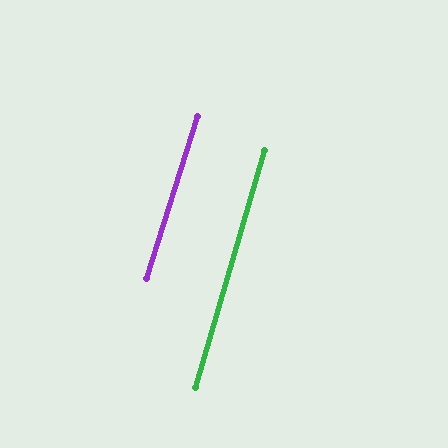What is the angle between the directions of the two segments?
Approximately 1 degree.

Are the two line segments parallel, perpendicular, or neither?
Parallel — their directions differ by only 1.1°.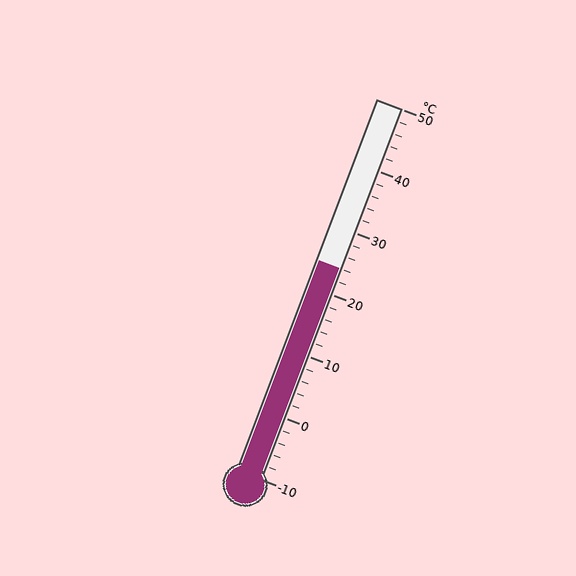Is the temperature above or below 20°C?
The temperature is above 20°C.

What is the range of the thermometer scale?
The thermometer scale ranges from -10°C to 50°C.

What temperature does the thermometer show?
The thermometer shows approximately 24°C.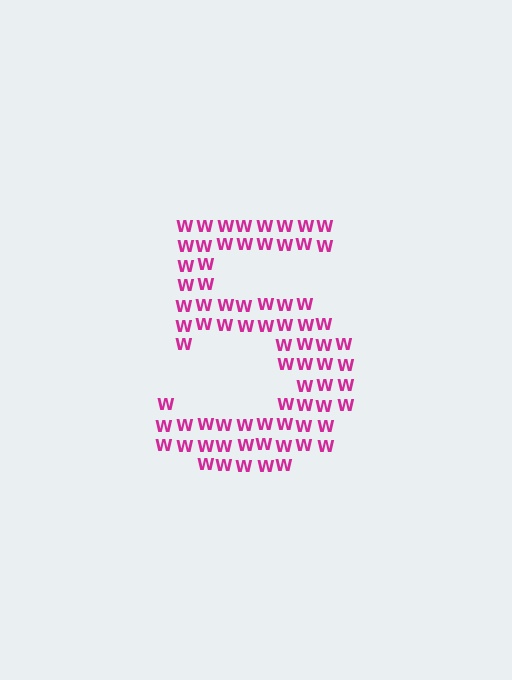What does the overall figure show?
The overall figure shows the digit 5.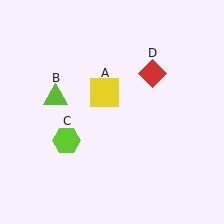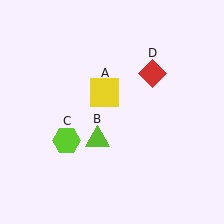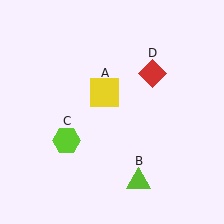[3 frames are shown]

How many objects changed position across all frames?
1 object changed position: lime triangle (object B).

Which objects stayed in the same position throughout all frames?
Yellow square (object A) and lime hexagon (object C) and red diamond (object D) remained stationary.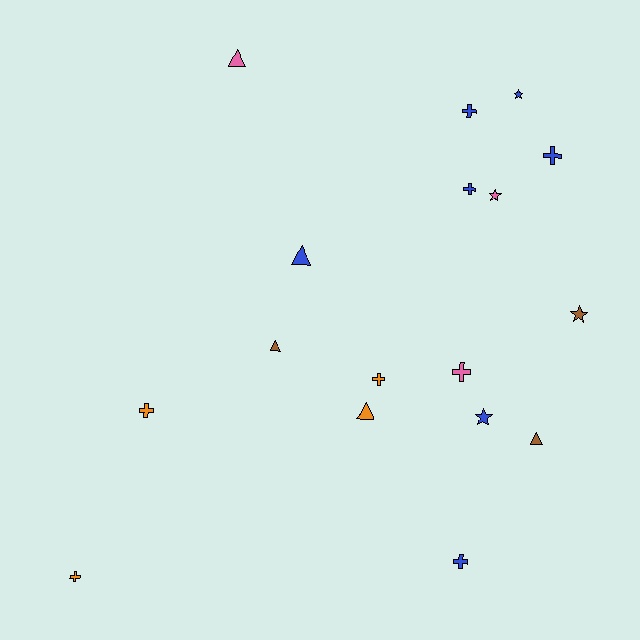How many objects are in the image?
There are 17 objects.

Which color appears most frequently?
Blue, with 7 objects.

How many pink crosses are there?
There is 1 pink cross.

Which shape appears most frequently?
Cross, with 8 objects.